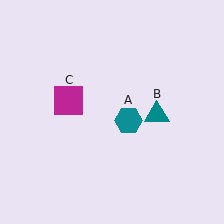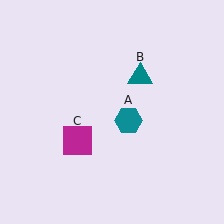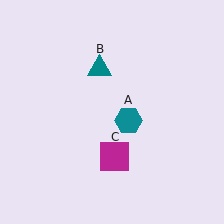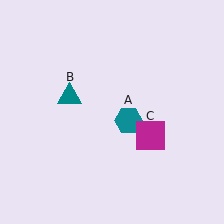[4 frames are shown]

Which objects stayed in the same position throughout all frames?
Teal hexagon (object A) remained stationary.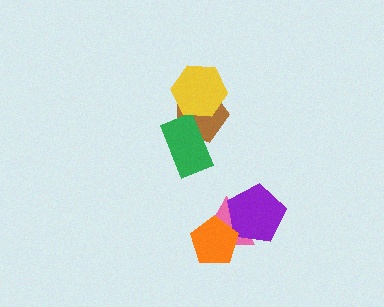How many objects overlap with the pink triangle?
2 objects overlap with the pink triangle.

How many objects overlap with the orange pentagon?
2 objects overlap with the orange pentagon.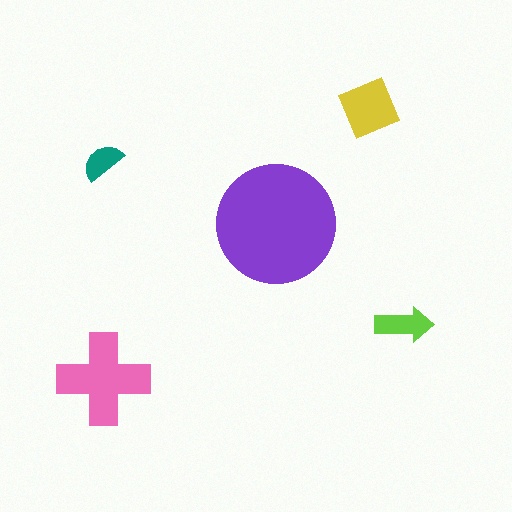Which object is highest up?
The yellow diamond is topmost.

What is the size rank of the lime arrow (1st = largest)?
4th.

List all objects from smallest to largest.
The teal semicircle, the lime arrow, the yellow diamond, the pink cross, the purple circle.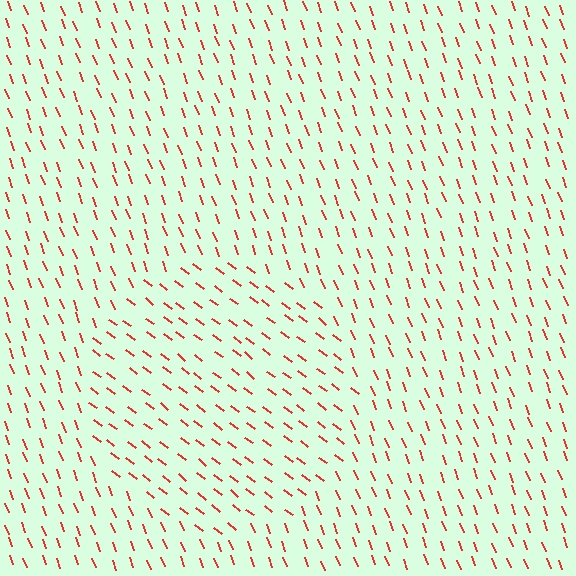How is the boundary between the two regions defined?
The boundary is defined purely by a change in line orientation (approximately 32 degrees difference). All lines are the same color and thickness.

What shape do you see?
I see a circle.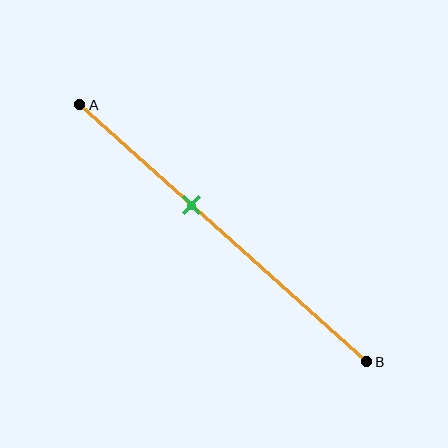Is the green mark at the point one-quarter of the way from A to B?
No, the mark is at about 40% from A, not at the 25% one-quarter point.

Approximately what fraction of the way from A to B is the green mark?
The green mark is approximately 40% of the way from A to B.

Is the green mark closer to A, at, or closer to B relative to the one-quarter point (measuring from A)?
The green mark is closer to point B than the one-quarter point of segment AB.